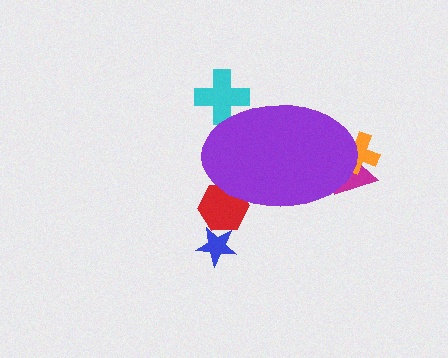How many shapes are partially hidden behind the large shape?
4 shapes are partially hidden.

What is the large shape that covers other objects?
A purple ellipse.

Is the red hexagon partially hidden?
Yes, the red hexagon is partially hidden behind the purple ellipse.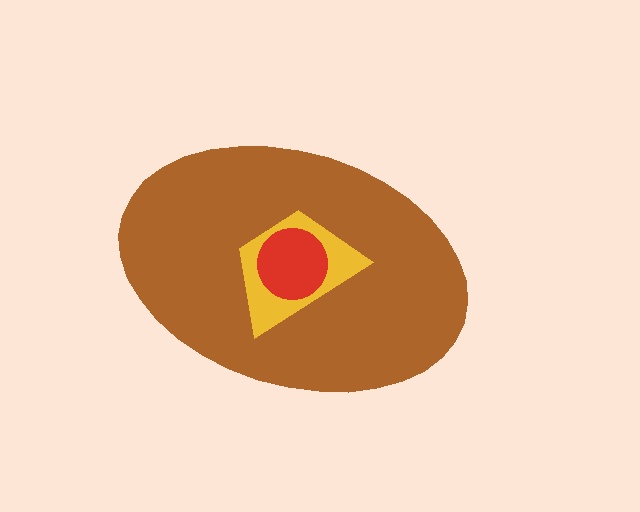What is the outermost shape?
The brown ellipse.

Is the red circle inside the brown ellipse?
Yes.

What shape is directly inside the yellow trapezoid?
The red circle.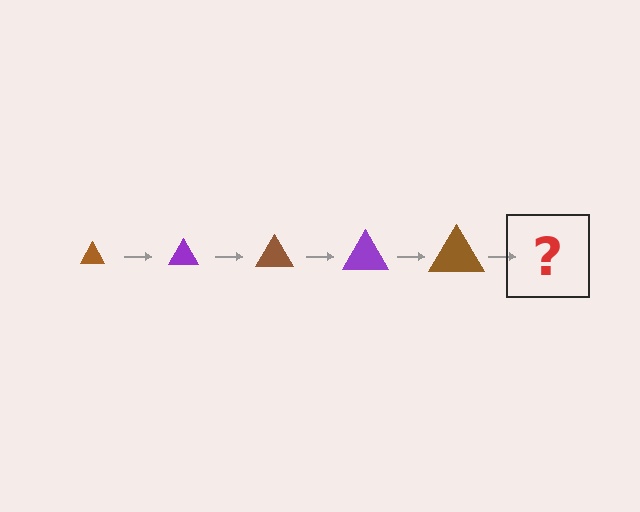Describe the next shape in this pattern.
It should be a purple triangle, larger than the previous one.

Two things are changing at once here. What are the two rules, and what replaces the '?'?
The two rules are that the triangle grows larger each step and the color cycles through brown and purple. The '?' should be a purple triangle, larger than the previous one.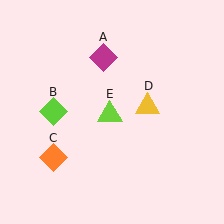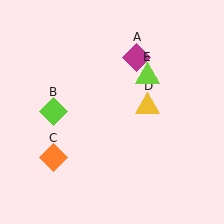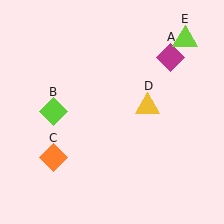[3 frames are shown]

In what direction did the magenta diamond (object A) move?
The magenta diamond (object A) moved right.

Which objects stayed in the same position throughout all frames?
Lime diamond (object B) and orange diamond (object C) and yellow triangle (object D) remained stationary.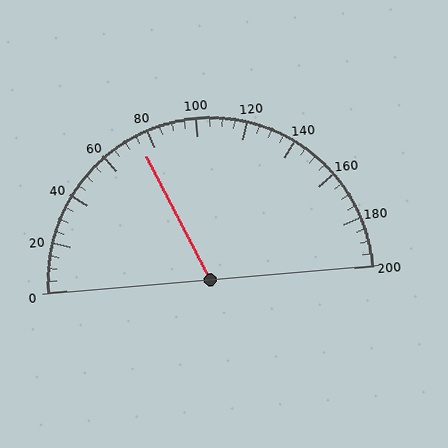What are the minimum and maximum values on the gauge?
The gauge ranges from 0 to 200.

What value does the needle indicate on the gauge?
The needle indicates approximately 75.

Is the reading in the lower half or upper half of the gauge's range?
The reading is in the lower half of the range (0 to 200).